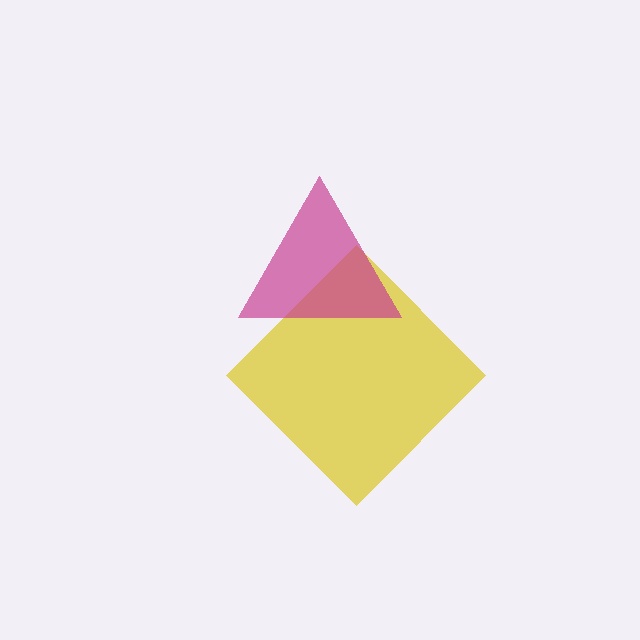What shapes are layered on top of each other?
The layered shapes are: a yellow diamond, a magenta triangle.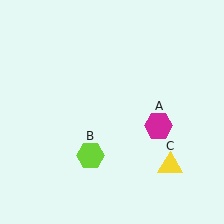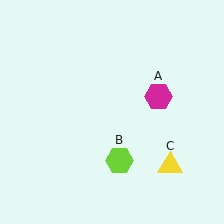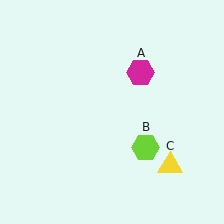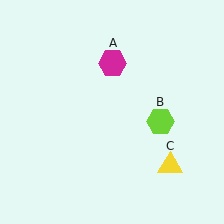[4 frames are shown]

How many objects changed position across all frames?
2 objects changed position: magenta hexagon (object A), lime hexagon (object B).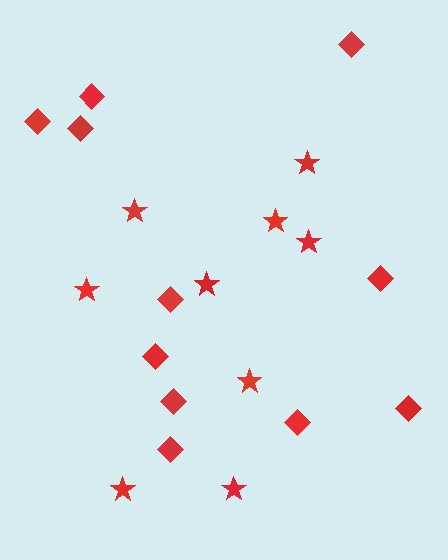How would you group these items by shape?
There are 2 groups: one group of stars (9) and one group of diamonds (11).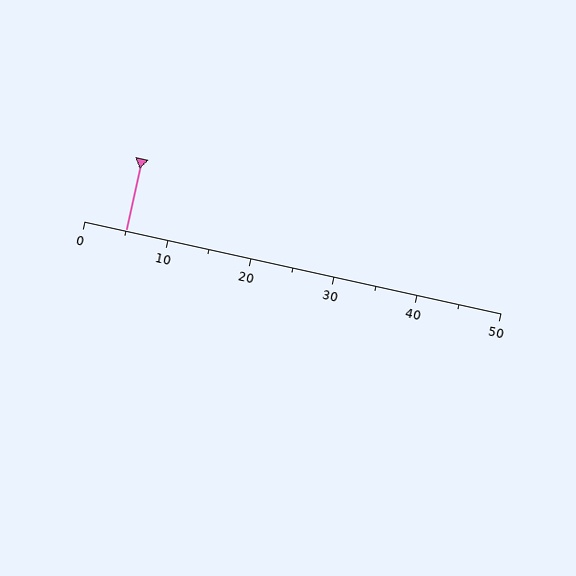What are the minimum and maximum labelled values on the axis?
The axis runs from 0 to 50.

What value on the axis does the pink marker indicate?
The marker indicates approximately 5.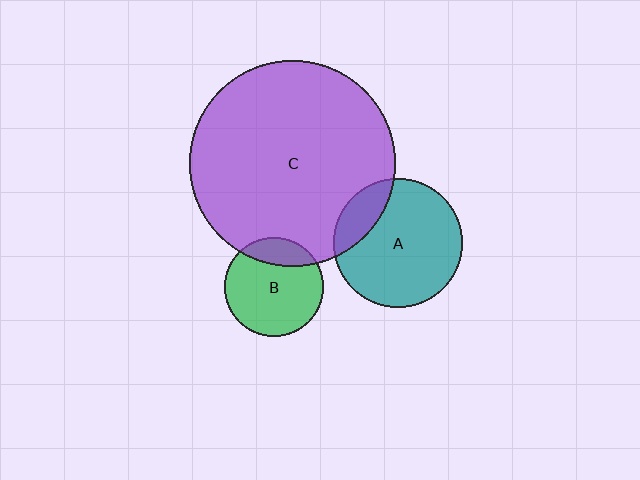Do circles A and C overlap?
Yes.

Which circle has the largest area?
Circle C (purple).